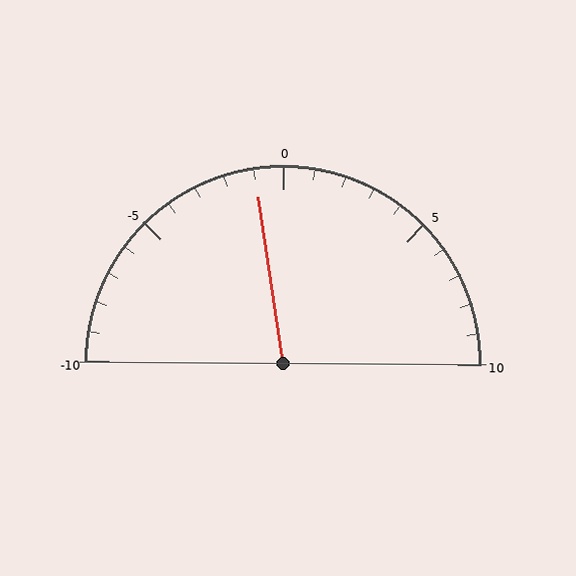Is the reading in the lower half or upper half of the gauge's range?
The reading is in the lower half of the range (-10 to 10).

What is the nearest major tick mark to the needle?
The nearest major tick mark is 0.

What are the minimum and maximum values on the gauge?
The gauge ranges from -10 to 10.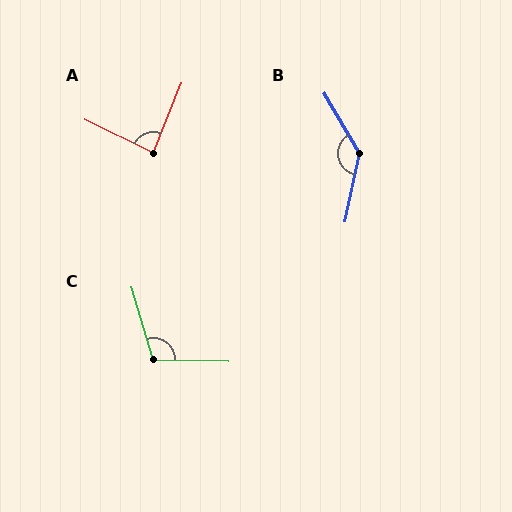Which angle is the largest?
B, at approximately 138 degrees.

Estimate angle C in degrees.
Approximately 108 degrees.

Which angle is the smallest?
A, at approximately 86 degrees.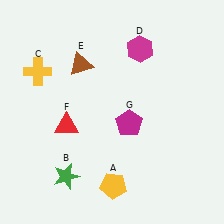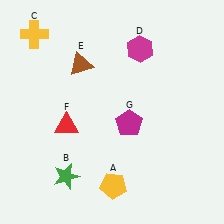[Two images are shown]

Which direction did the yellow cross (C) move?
The yellow cross (C) moved up.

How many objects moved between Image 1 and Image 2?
1 object moved between the two images.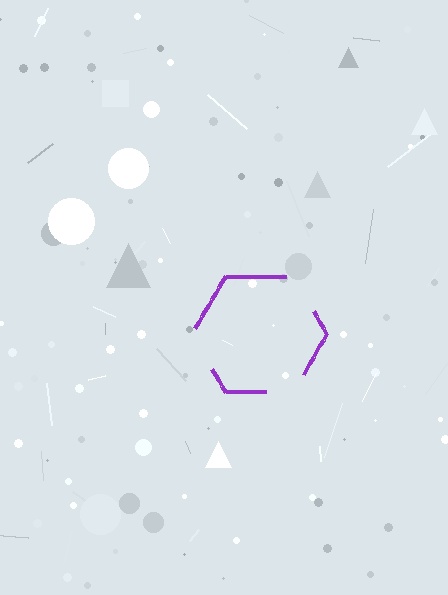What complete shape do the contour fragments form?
The contour fragments form a hexagon.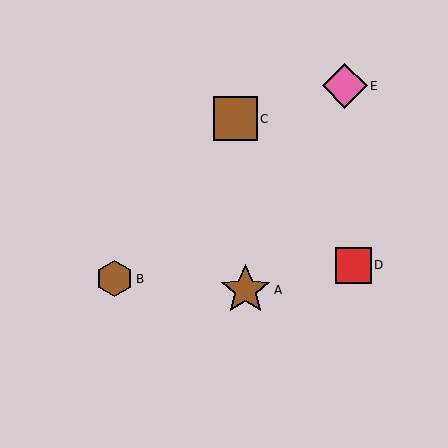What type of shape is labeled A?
Shape A is a brown star.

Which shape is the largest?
The brown star (labeled A) is the largest.